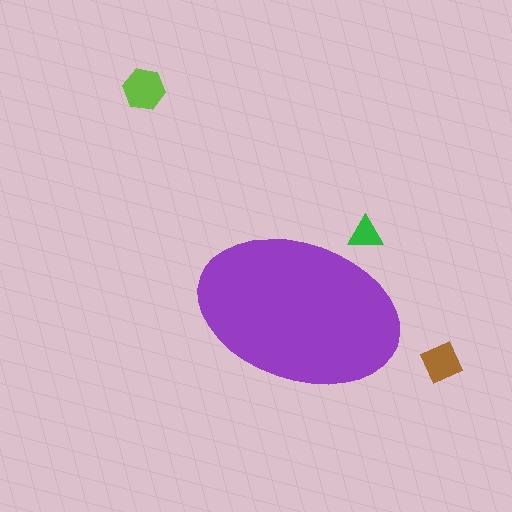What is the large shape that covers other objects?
A purple ellipse.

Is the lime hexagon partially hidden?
No, the lime hexagon is fully visible.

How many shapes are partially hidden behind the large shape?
1 shape is partially hidden.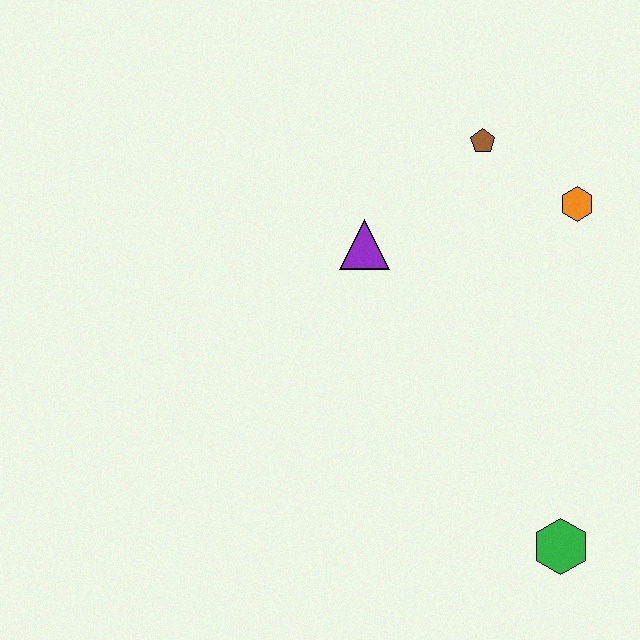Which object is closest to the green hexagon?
The orange hexagon is closest to the green hexagon.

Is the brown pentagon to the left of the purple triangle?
No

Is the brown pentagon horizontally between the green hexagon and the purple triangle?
Yes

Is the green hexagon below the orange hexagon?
Yes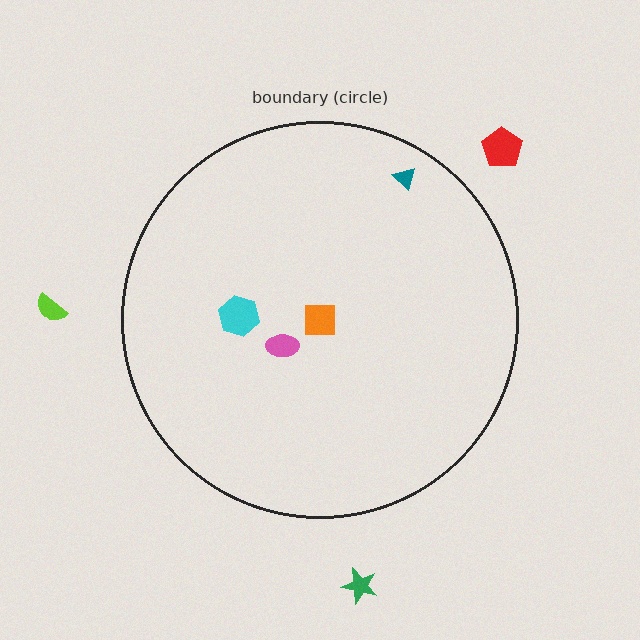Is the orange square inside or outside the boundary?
Inside.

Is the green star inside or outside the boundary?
Outside.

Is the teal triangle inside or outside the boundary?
Inside.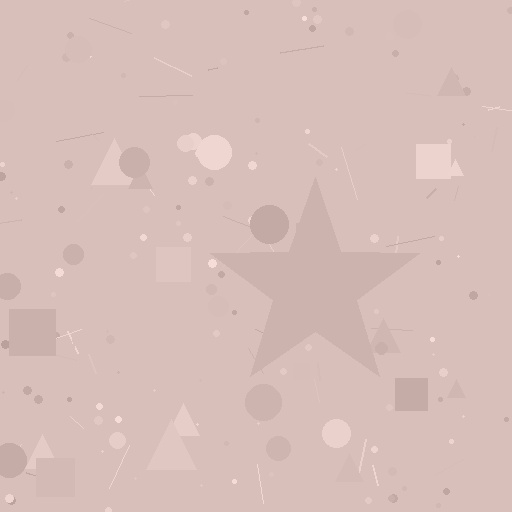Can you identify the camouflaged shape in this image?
The camouflaged shape is a star.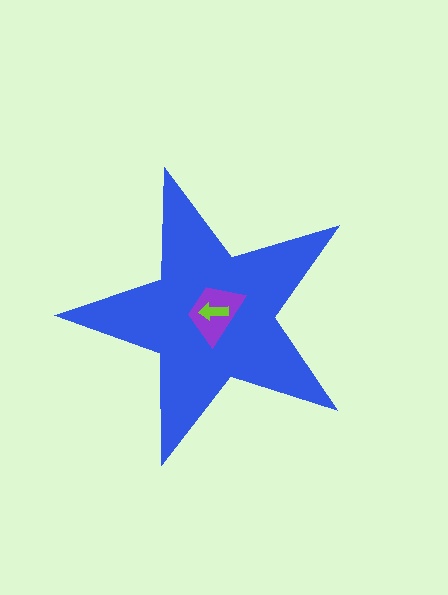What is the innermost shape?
The lime arrow.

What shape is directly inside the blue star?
The purple trapezoid.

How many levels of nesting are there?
3.